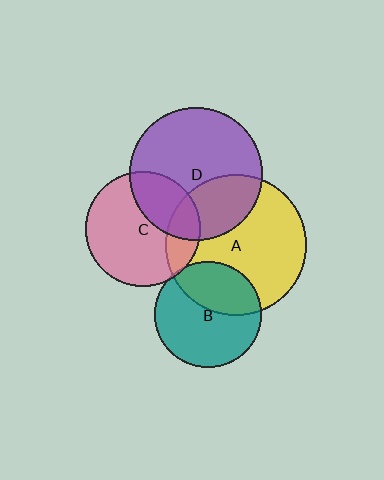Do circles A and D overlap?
Yes.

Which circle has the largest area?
Circle A (yellow).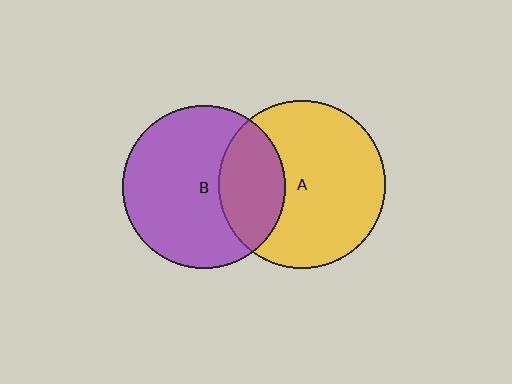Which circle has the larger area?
Circle A (yellow).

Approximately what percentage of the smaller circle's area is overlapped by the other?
Approximately 30%.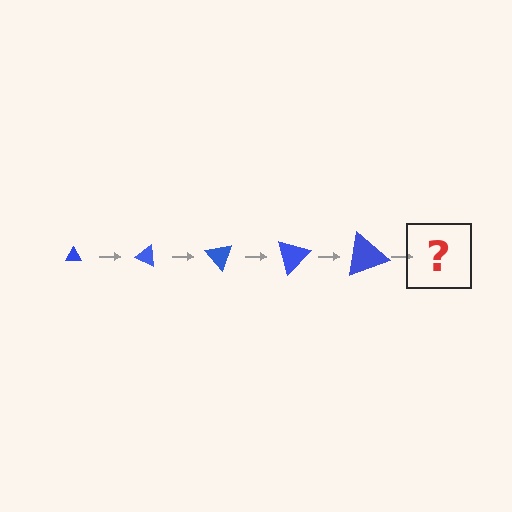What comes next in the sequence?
The next element should be a triangle, larger than the previous one and rotated 125 degrees from the start.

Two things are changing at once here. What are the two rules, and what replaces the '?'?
The two rules are that the triangle grows larger each step and it rotates 25 degrees each step. The '?' should be a triangle, larger than the previous one and rotated 125 degrees from the start.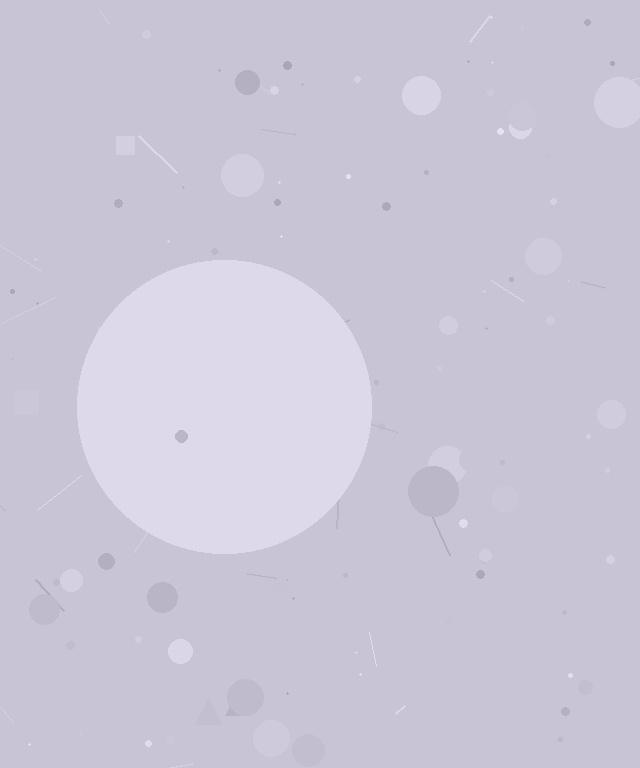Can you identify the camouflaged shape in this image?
The camouflaged shape is a circle.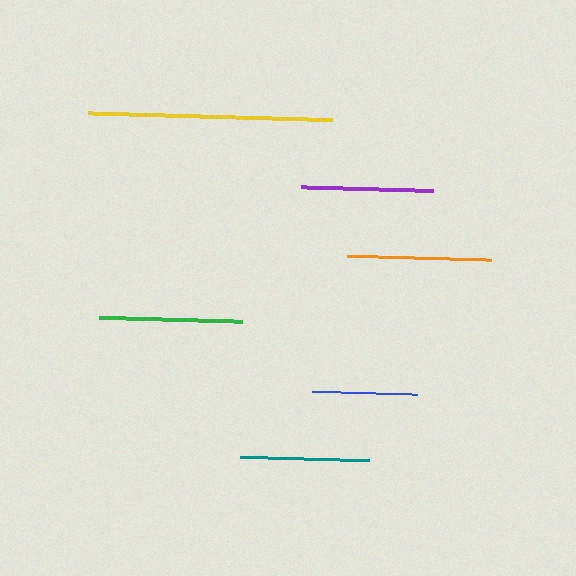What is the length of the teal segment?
The teal segment is approximately 129 pixels long.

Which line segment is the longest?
The yellow line is the longest at approximately 244 pixels.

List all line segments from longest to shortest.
From longest to shortest: yellow, orange, green, purple, teal, blue.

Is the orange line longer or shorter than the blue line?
The orange line is longer than the blue line.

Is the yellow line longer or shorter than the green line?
The yellow line is longer than the green line.